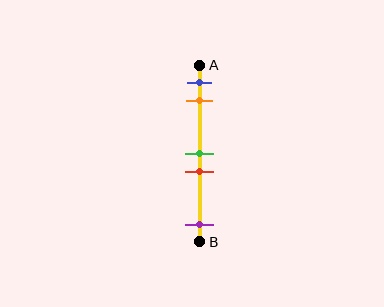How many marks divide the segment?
There are 5 marks dividing the segment.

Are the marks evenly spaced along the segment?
No, the marks are not evenly spaced.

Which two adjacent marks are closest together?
The green and red marks are the closest adjacent pair.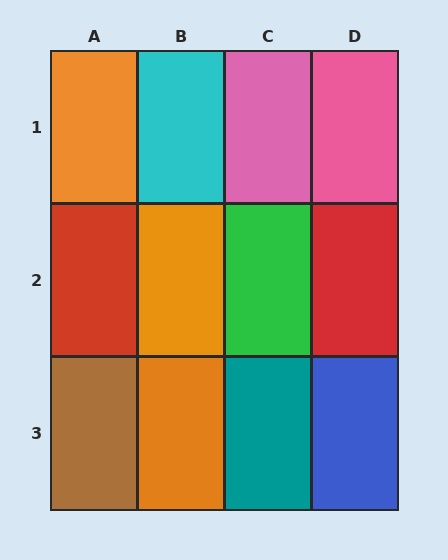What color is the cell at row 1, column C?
Pink.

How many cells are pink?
2 cells are pink.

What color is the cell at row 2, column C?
Green.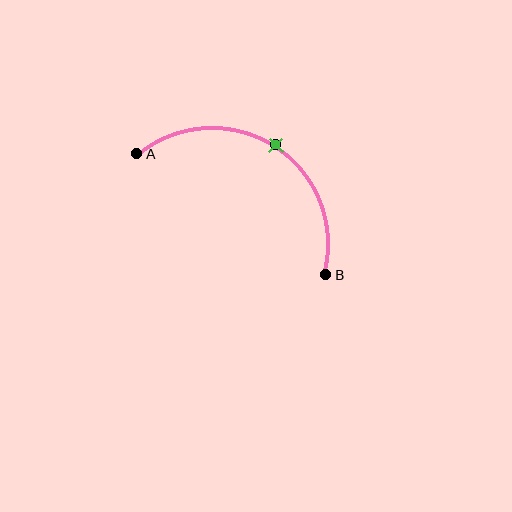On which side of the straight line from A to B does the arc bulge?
The arc bulges above the straight line connecting A and B.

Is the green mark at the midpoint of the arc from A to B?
Yes. The green mark lies on the arc at equal arc-length from both A and B — it is the arc midpoint.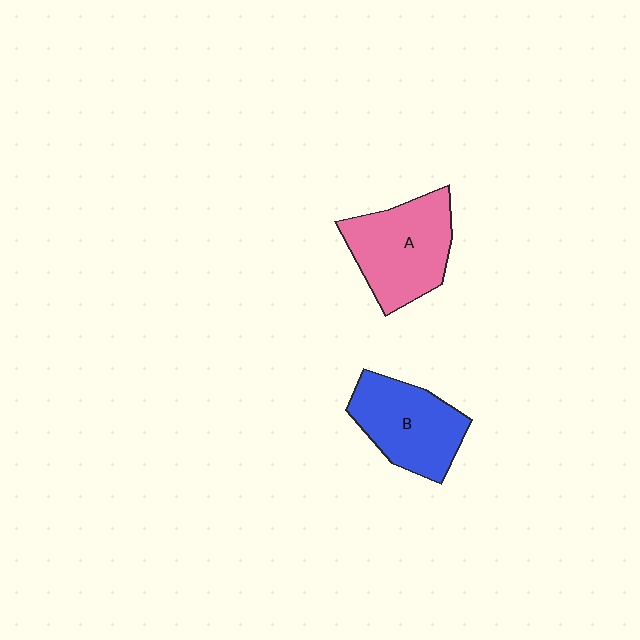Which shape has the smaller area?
Shape B (blue).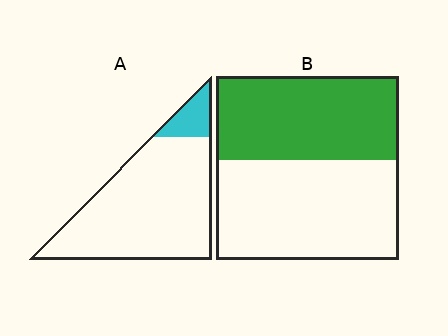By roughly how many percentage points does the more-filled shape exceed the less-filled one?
By roughly 35 percentage points (B over A).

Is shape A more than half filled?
No.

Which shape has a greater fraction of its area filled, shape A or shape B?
Shape B.